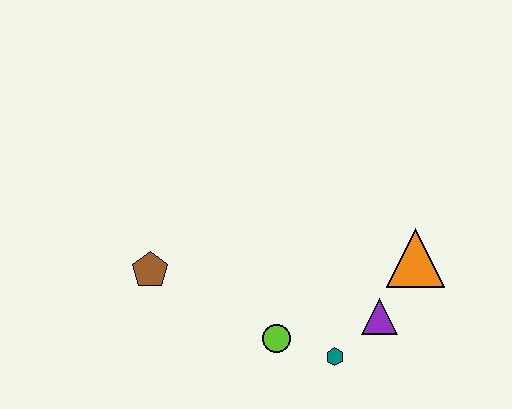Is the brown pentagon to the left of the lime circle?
Yes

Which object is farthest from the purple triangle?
The brown pentagon is farthest from the purple triangle.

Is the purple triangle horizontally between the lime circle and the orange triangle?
Yes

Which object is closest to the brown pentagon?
The lime circle is closest to the brown pentagon.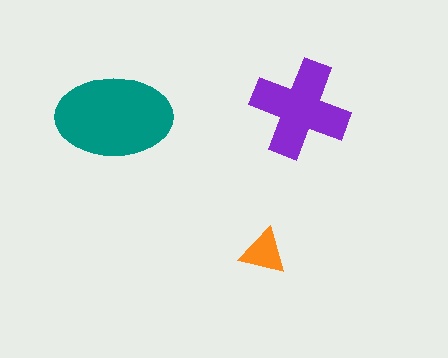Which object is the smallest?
The orange triangle.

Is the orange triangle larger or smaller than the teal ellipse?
Smaller.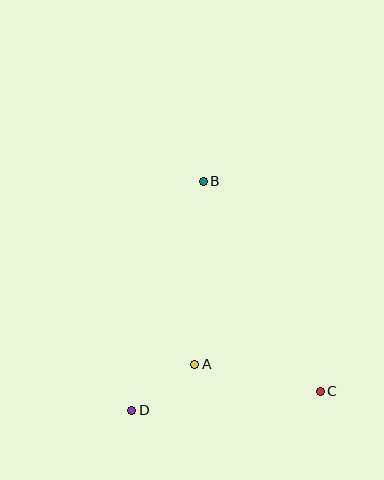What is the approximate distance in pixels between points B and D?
The distance between B and D is approximately 240 pixels.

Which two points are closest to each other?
Points A and D are closest to each other.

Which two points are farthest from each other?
Points B and C are farthest from each other.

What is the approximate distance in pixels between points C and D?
The distance between C and D is approximately 189 pixels.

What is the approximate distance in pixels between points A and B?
The distance between A and B is approximately 183 pixels.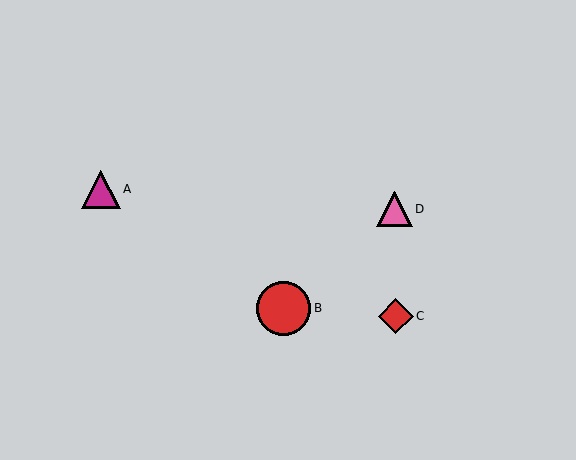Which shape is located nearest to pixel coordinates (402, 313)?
The red diamond (labeled C) at (396, 316) is nearest to that location.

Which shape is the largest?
The red circle (labeled B) is the largest.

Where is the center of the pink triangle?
The center of the pink triangle is at (395, 209).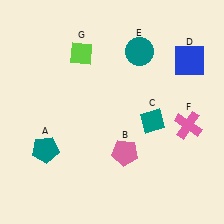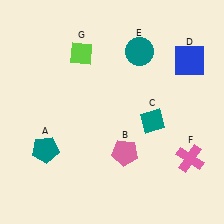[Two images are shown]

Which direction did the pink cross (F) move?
The pink cross (F) moved down.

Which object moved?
The pink cross (F) moved down.